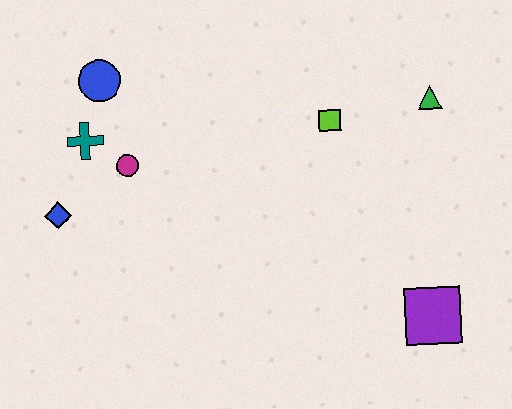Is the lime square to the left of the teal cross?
No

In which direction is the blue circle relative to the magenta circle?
The blue circle is above the magenta circle.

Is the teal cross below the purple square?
No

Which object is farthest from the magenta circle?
The purple square is farthest from the magenta circle.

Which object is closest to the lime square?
The green triangle is closest to the lime square.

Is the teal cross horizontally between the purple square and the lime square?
No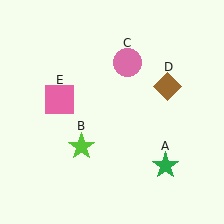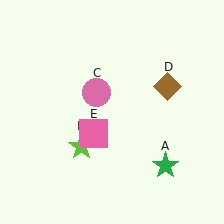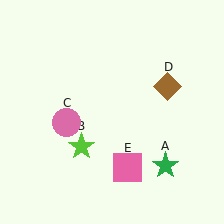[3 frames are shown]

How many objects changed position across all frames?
2 objects changed position: pink circle (object C), pink square (object E).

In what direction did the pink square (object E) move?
The pink square (object E) moved down and to the right.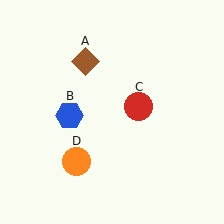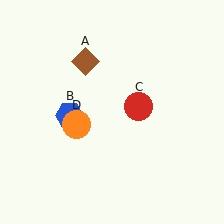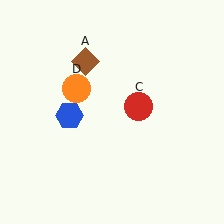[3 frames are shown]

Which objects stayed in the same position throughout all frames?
Brown diamond (object A) and blue hexagon (object B) and red circle (object C) remained stationary.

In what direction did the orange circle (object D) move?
The orange circle (object D) moved up.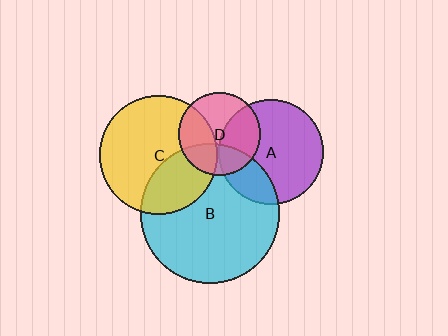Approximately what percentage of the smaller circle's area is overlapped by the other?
Approximately 40%.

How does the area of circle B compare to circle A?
Approximately 1.8 times.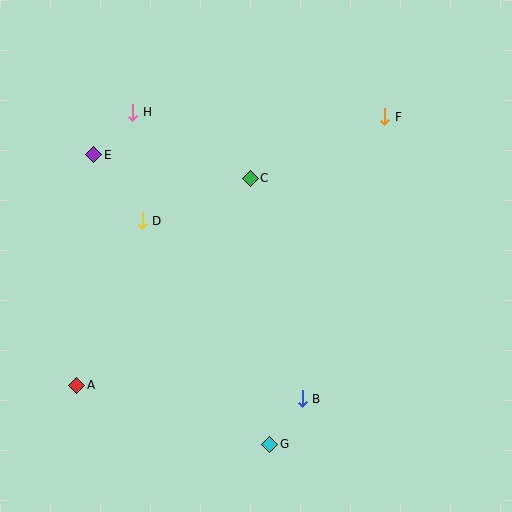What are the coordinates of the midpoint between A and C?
The midpoint between A and C is at (163, 282).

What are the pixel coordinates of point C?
Point C is at (250, 178).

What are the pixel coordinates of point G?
Point G is at (270, 444).